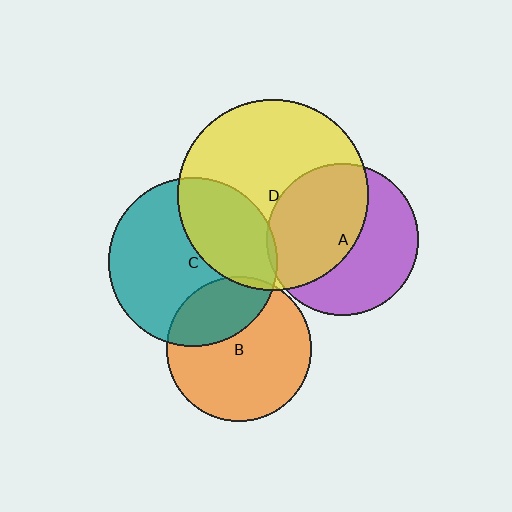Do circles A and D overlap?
Yes.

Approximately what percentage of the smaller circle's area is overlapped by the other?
Approximately 50%.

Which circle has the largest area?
Circle D (yellow).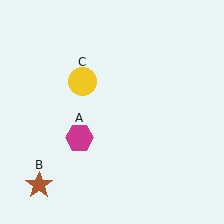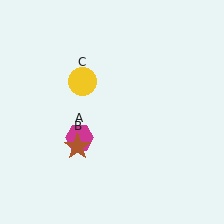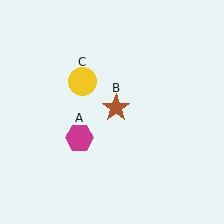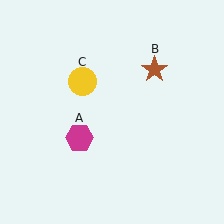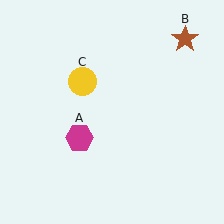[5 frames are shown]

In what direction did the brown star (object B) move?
The brown star (object B) moved up and to the right.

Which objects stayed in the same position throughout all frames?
Magenta hexagon (object A) and yellow circle (object C) remained stationary.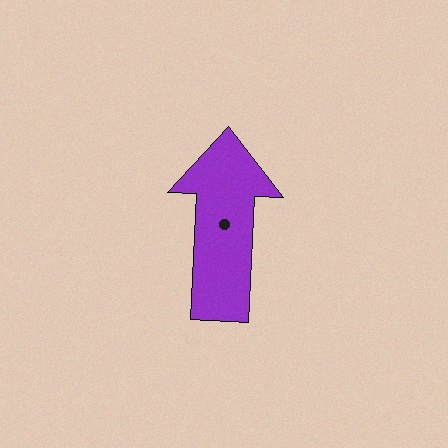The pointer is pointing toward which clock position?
Roughly 12 o'clock.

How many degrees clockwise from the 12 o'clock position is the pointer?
Approximately 3 degrees.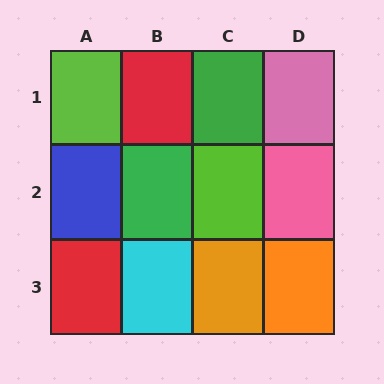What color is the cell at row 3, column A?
Red.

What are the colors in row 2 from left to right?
Blue, green, lime, pink.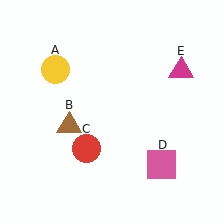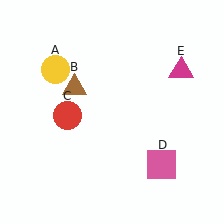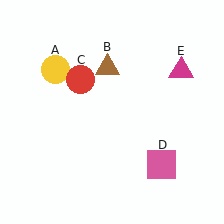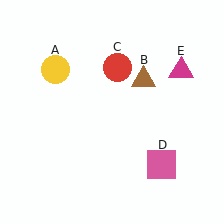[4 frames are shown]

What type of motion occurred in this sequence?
The brown triangle (object B), red circle (object C) rotated clockwise around the center of the scene.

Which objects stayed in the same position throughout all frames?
Yellow circle (object A) and pink square (object D) and magenta triangle (object E) remained stationary.